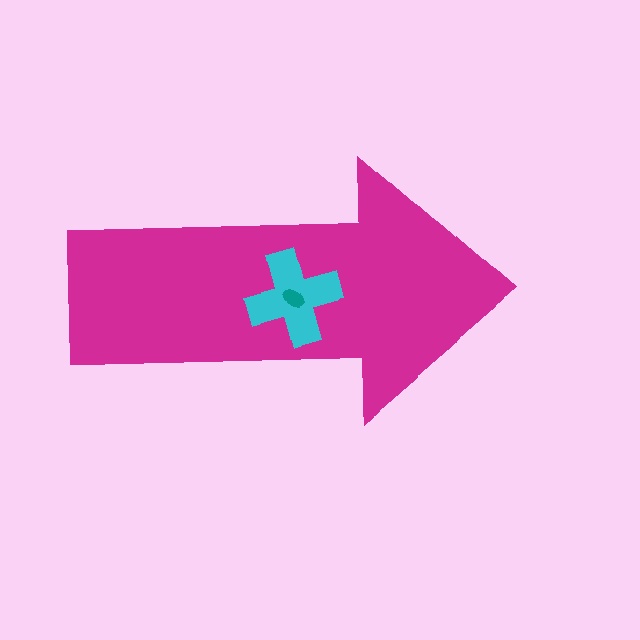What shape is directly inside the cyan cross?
The teal ellipse.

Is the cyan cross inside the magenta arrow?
Yes.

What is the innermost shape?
The teal ellipse.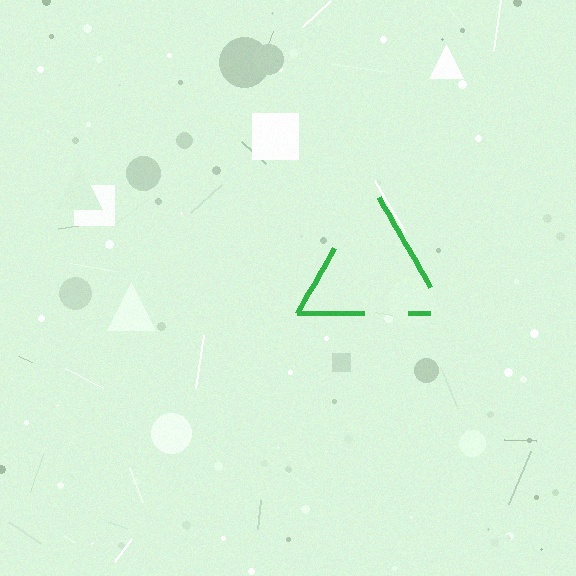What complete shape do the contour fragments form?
The contour fragments form a triangle.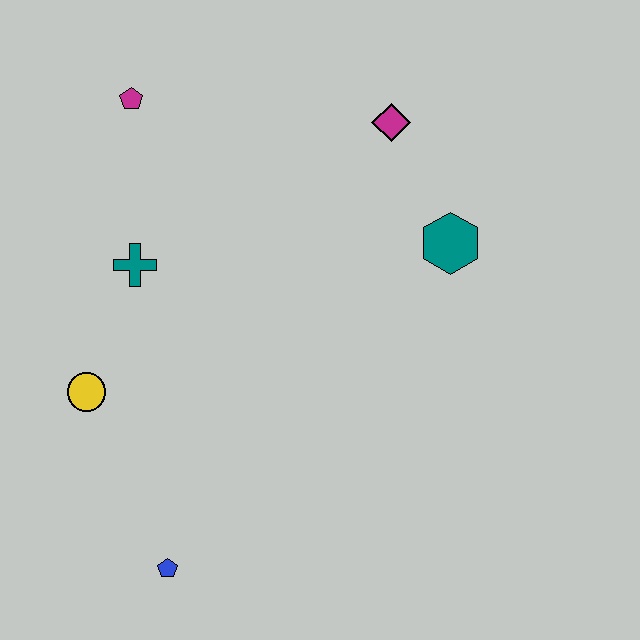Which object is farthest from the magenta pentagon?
The blue pentagon is farthest from the magenta pentagon.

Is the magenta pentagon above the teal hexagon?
Yes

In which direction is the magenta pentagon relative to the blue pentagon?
The magenta pentagon is above the blue pentagon.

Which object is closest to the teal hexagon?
The magenta diamond is closest to the teal hexagon.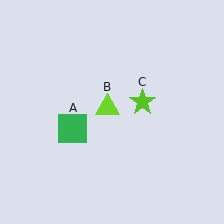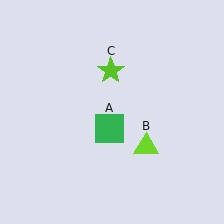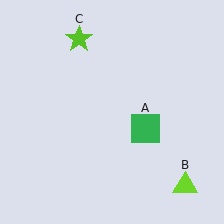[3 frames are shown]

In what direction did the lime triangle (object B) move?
The lime triangle (object B) moved down and to the right.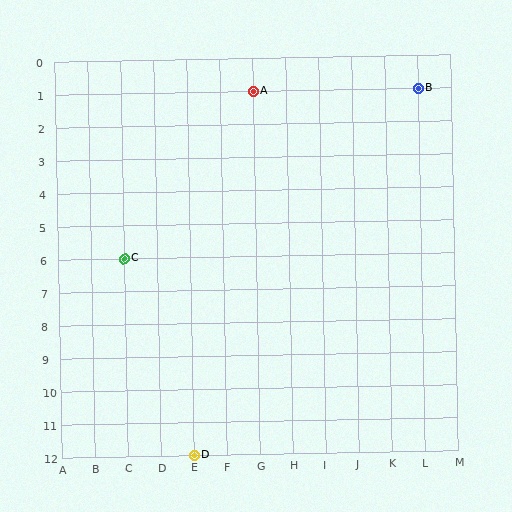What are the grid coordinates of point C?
Point C is at grid coordinates (C, 6).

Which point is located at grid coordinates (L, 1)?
Point B is at (L, 1).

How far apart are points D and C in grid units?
Points D and C are 2 columns and 6 rows apart (about 6.3 grid units diagonally).